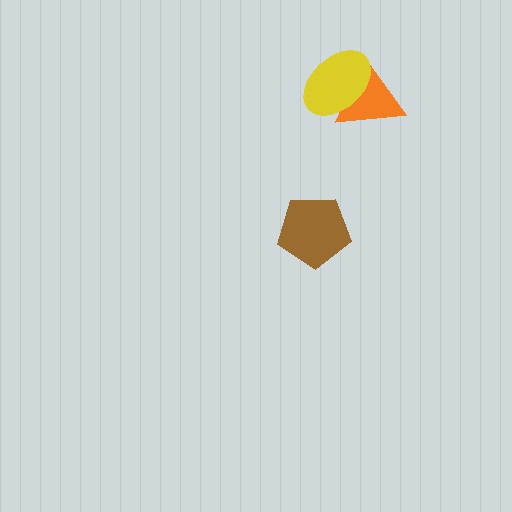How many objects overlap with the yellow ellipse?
1 object overlaps with the yellow ellipse.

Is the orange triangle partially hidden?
Yes, it is partially covered by another shape.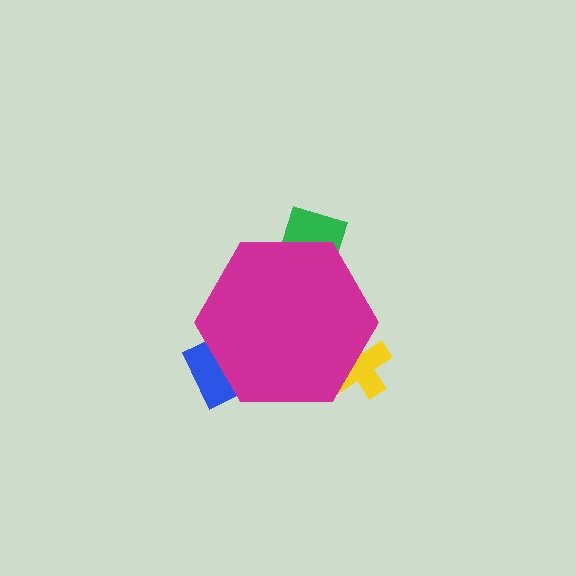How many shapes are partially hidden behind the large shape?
3 shapes are partially hidden.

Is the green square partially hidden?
Yes, the green square is partially hidden behind the magenta hexagon.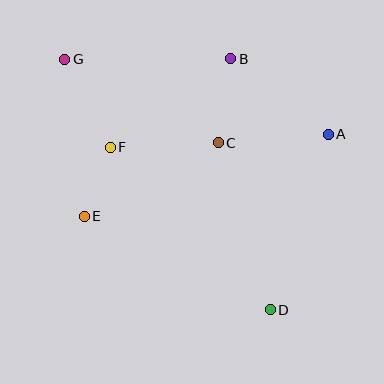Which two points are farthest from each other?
Points D and G are farthest from each other.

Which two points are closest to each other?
Points E and F are closest to each other.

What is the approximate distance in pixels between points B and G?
The distance between B and G is approximately 166 pixels.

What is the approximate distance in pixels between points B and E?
The distance between B and E is approximately 215 pixels.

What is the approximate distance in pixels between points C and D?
The distance between C and D is approximately 175 pixels.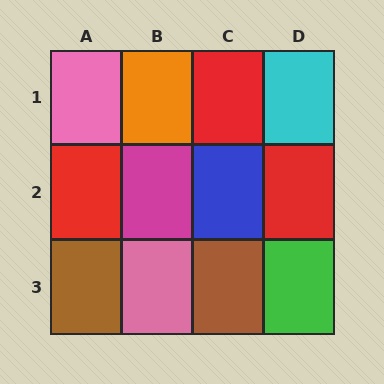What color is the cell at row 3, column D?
Green.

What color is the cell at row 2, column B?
Magenta.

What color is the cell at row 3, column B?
Pink.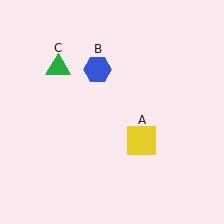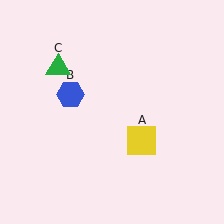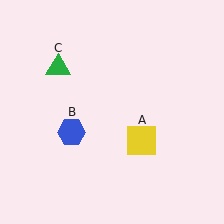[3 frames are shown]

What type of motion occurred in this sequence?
The blue hexagon (object B) rotated counterclockwise around the center of the scene.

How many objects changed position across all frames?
1 object changed position: blue hexagon (object B).